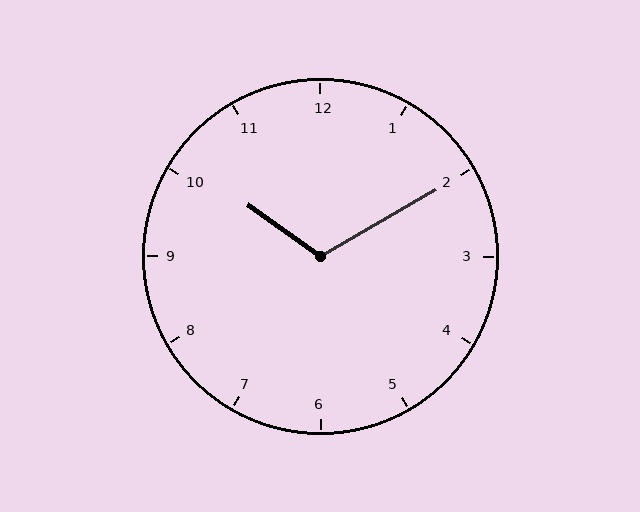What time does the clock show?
10:10.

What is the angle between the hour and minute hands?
Approximately 115 degrees.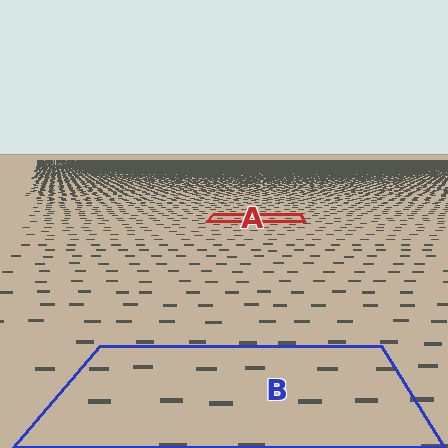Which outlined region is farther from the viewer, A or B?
Region A is farther from the viewer — the texture elements inside it appear smaller and more densely packed.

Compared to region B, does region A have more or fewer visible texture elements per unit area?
Region A has more texture elements per unit area — they are packed more densely because it is farther away.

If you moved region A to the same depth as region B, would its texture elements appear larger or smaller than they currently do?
They would appear larger. At a closer depth, the same texture elements are projected at a bigger on-screen size.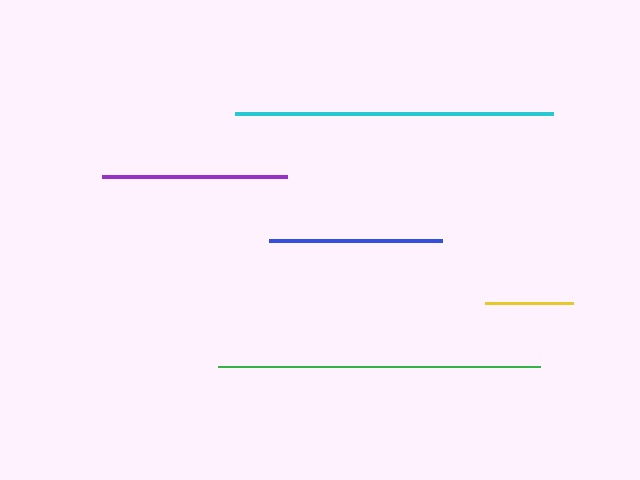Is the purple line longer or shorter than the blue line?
The purple line is longer than the blue line.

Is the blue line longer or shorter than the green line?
The green line is longer than the blue line.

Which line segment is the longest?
The green line is the longest at approximately 322 pixels.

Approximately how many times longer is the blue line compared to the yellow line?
The blue line is approximately 2.0 times the length of the yellow line.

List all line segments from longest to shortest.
From longest to shortest: green, cyan, purple, blue, yellow.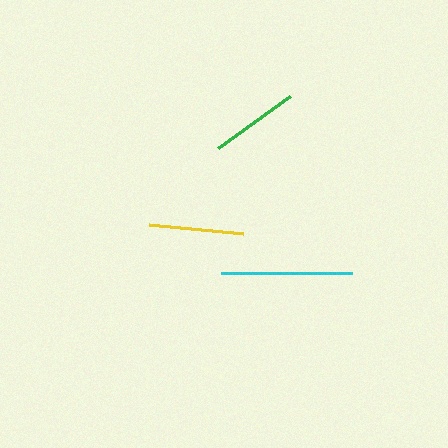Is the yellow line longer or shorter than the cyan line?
The cyan line is longer than the yellow line.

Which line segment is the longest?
The cyan line is the longest at approximately 131 pixels.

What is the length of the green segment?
The green segment is approximately 89 pixels long.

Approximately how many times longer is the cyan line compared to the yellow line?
The cyan line is approximately 1.4 times the length of the yellow line.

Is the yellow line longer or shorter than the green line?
The yellow line is longer than the green line.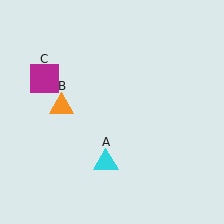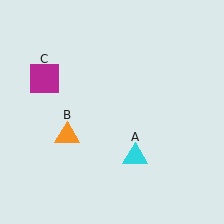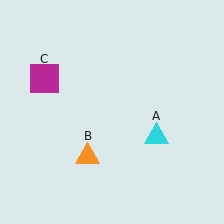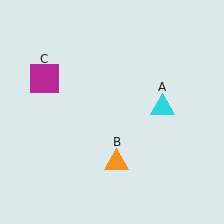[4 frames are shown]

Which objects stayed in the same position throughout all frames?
Magenta square (object C) remained stationary.